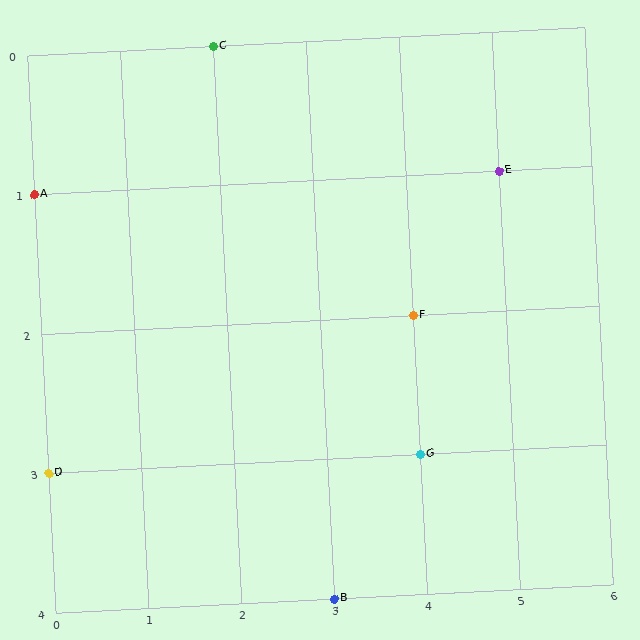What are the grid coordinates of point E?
Point E is at grid coordinates (5, 1).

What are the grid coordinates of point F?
Point F is at grid coordinates (4, 2).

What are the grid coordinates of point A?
Point A is at grid coordinates (0, 1).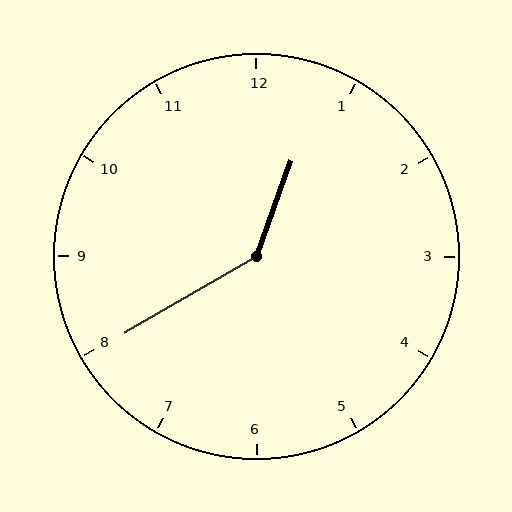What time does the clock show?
12:40.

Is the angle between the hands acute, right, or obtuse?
It is obtuse.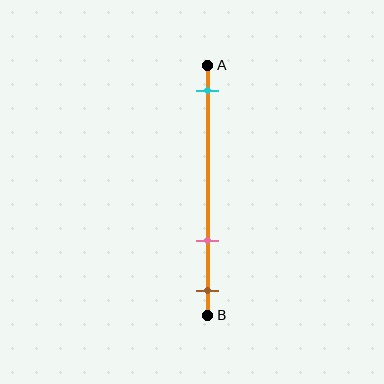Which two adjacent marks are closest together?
The pink and brown marks are the closest adjacent pair.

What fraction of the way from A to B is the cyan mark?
The cyan mark is approximately 10% (0.1) of the way from A to B.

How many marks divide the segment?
There are 3 marks dividing the segment.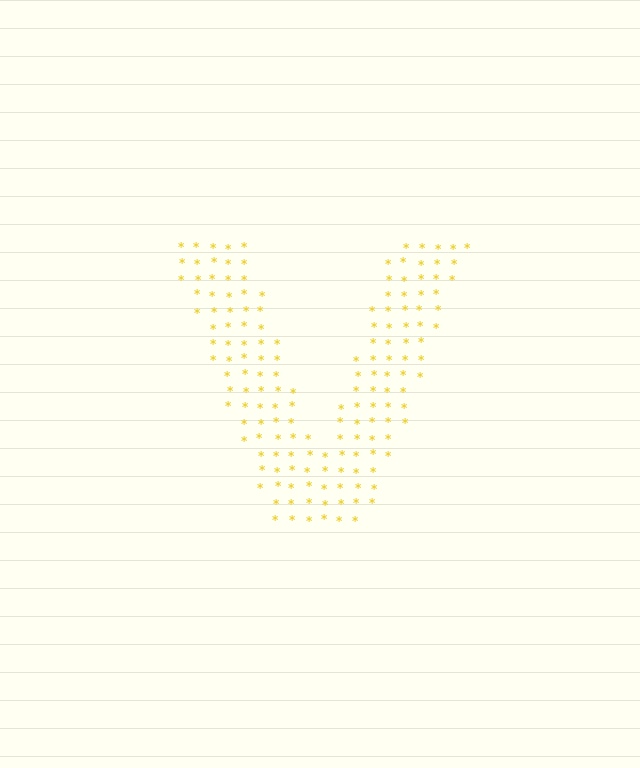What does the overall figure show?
The overall figure shows the letter V.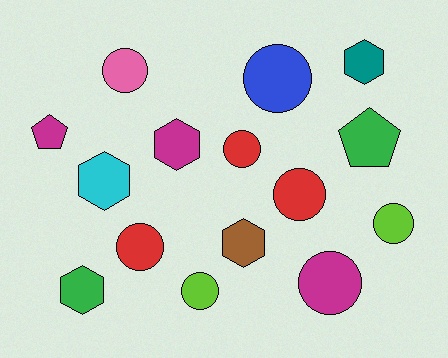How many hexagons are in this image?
There are 5 hexagons.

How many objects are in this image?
There are 15 objects.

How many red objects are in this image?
There are 3 red objects.